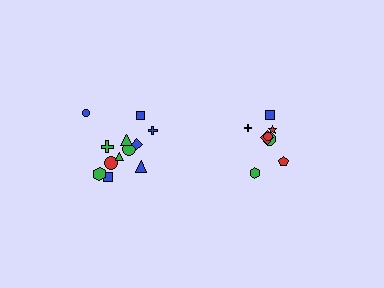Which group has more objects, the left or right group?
The left group.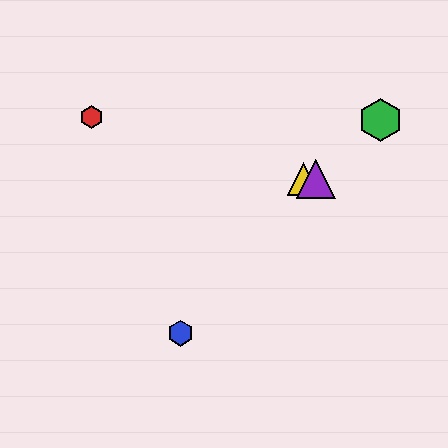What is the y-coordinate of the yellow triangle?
The yellow triangle is at y≈179.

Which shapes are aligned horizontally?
The yellow triangle, the purple triangle are aligned horizontally.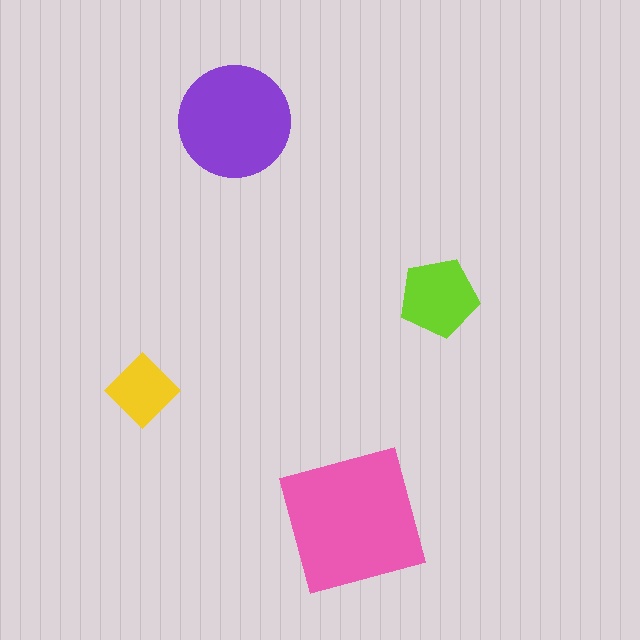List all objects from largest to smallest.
The pink square, the purple circle, the lime pentagon, the yellow diamond.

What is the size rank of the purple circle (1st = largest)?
2nd.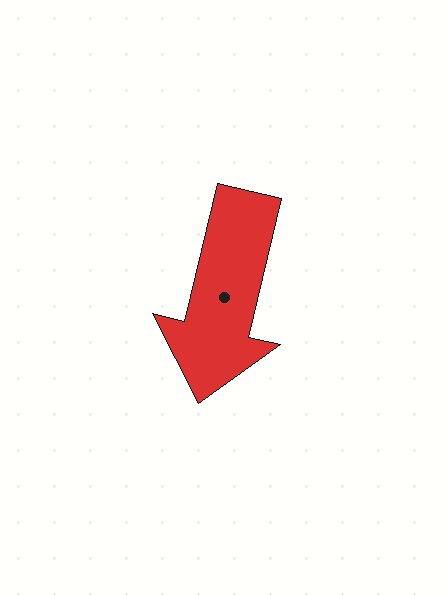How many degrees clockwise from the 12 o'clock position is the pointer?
Approximately 194 degrees.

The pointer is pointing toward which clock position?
Roughly 6 o'clock.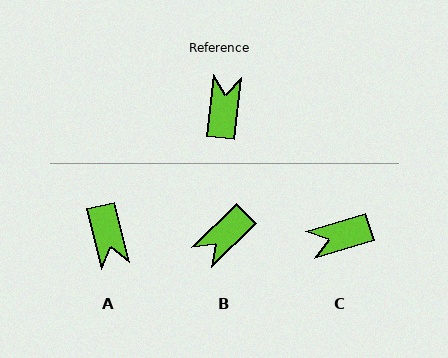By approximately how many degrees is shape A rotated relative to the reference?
Approximately 159 degrees clockwise.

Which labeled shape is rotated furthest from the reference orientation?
A, about 159 degrees away.